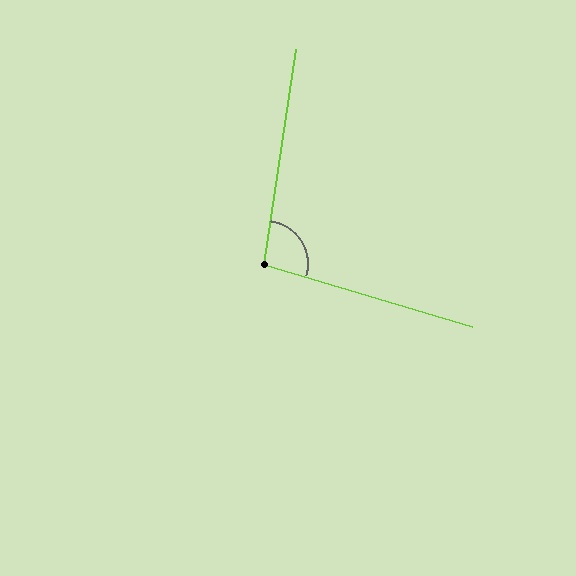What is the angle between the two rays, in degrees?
Approximately 98 degrees.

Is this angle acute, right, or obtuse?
It is obtuse.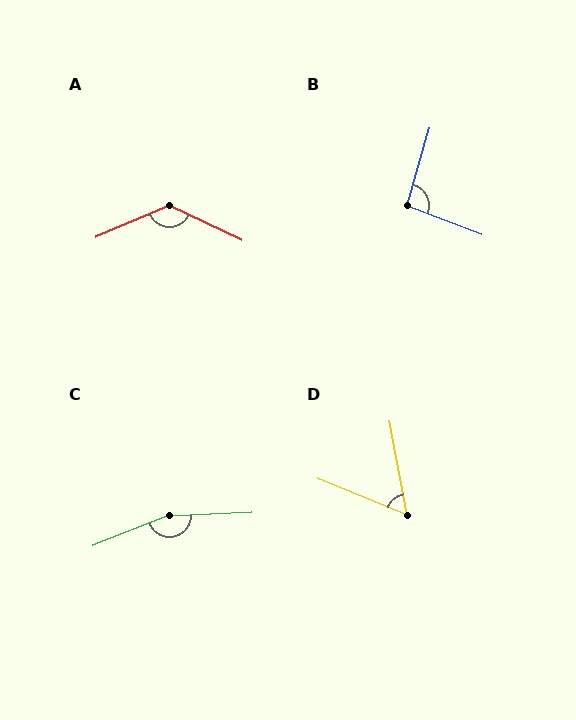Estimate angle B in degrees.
Approximately 95 degrees.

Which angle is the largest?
C, at approximately 161 degrees.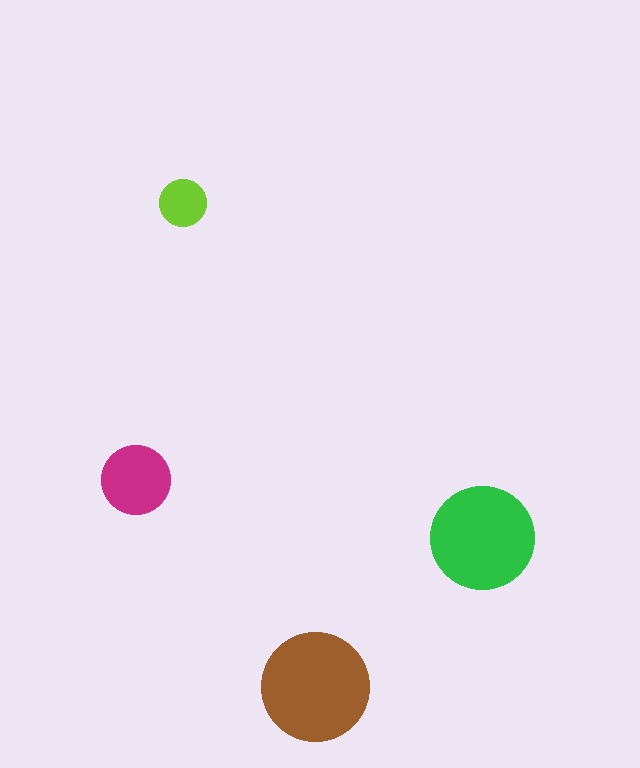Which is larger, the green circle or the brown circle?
The brown one.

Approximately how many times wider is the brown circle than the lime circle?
About 2.5 times wider.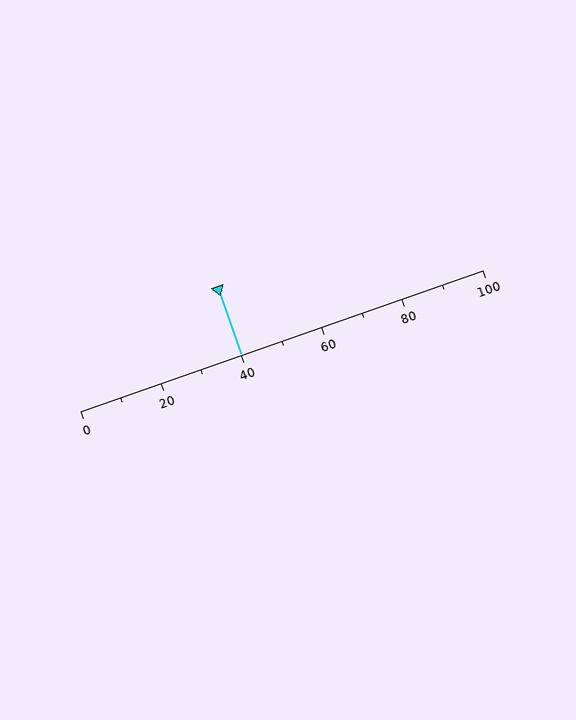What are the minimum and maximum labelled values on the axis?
The axis runs from 0 to 100.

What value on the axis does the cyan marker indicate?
The marker indicates approximately 40.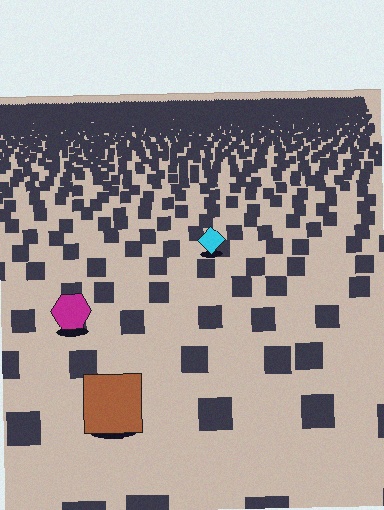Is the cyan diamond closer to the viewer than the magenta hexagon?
No. The magenta hexagon is closer — you can tell from the texture gradient: the ground texture is coarser near it.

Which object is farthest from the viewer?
The cyan diamond is farthest from the viewer. It appears smaller and the ground texture around it is denser.